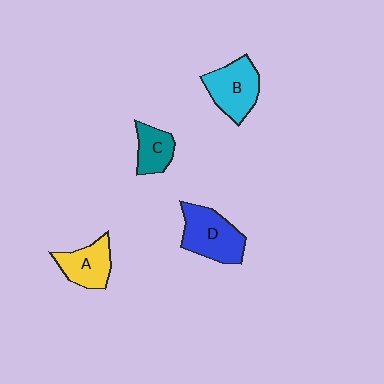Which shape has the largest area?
Shape D (blue).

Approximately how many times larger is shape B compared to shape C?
Approximately 1.6 times.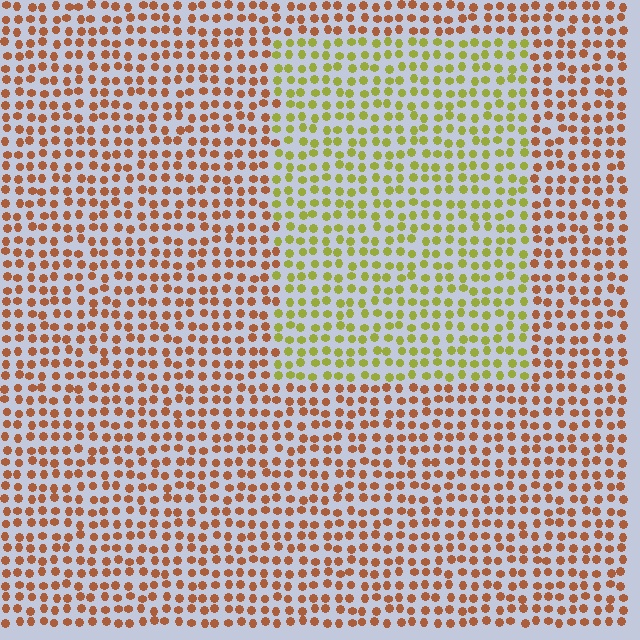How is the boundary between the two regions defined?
The boundary is defined purely by a slight shift in hue (about 52 degrees). Spacing, size, and orientation are identical on both sides.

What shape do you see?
I see a rectangle.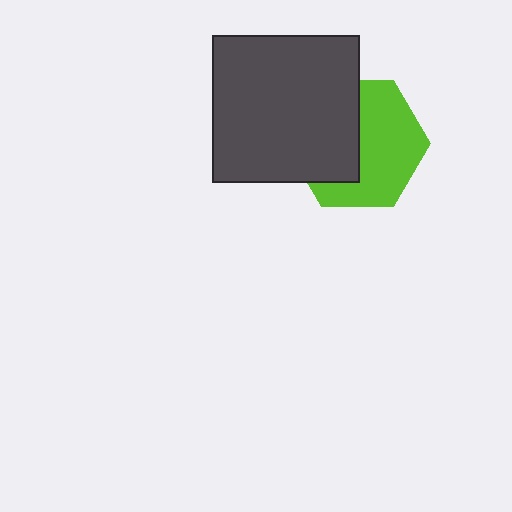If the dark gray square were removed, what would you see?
You would see the complete lime hexagon.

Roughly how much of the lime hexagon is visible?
About half of it is visible (roughly 56%).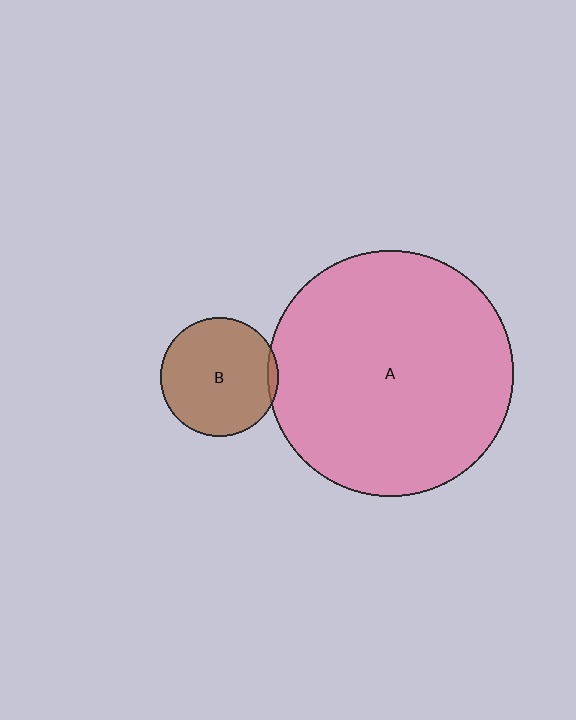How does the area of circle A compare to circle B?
Approximately 4.3 times.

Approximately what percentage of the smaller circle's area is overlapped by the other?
Approximately 5%.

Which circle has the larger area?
Circle A (pink).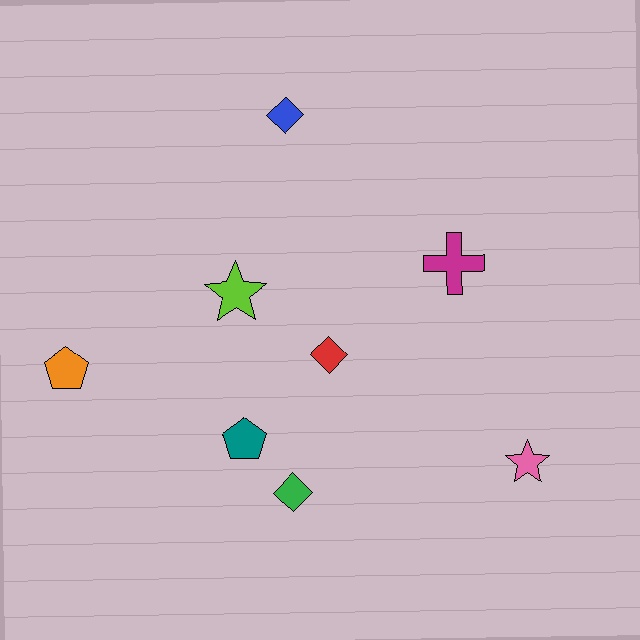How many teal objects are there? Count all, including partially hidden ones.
There is 1 teal object.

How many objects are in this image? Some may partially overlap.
There are 8 objects.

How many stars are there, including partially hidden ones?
There are 2 stars.